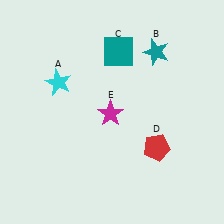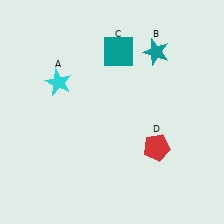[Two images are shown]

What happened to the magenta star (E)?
The magenta star (E) was removed in Image 2. It was in the bottom-left area of Image 1.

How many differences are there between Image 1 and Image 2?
There is 1 difference between the two images.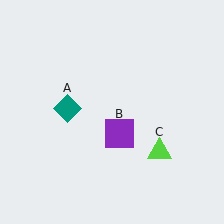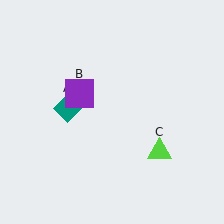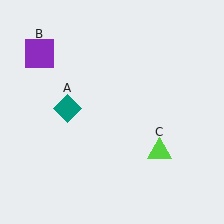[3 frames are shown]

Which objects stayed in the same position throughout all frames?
Teal diamond (object A) and lime triangle (object C) remained stationary.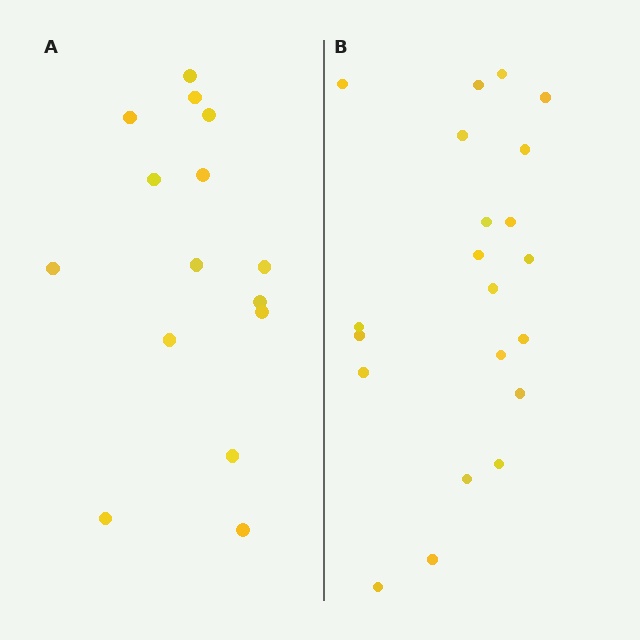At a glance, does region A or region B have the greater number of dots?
Region B (the right region) has more dots.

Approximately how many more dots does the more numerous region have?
Region B has about 6 more dots than region A.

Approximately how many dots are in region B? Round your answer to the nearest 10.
About 20 dots. (The exact count is 21, which rounds to 20.)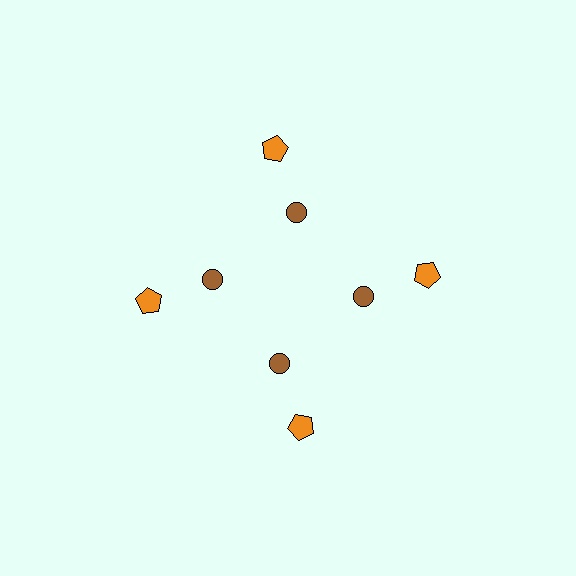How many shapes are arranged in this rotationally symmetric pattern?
There are 8 shapes, arranged in 4 groups of 2.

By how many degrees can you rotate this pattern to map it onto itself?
The pattern maps onto itself every 90 degrees of rotation.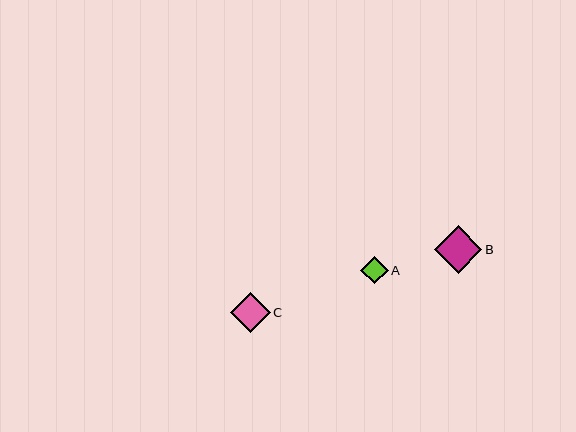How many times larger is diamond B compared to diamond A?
Diamond B is approximately 1.7 times the size of diamond A.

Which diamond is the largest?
Diamond B is the largest with a size of approximately 47 pixels.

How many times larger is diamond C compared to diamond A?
Diamond C is approximately 1.4 times the size of diamond A.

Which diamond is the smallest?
Diamond A is the smallest with a size of approximately 28 pixels.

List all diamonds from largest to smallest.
From largest to smallest: B, C, A.